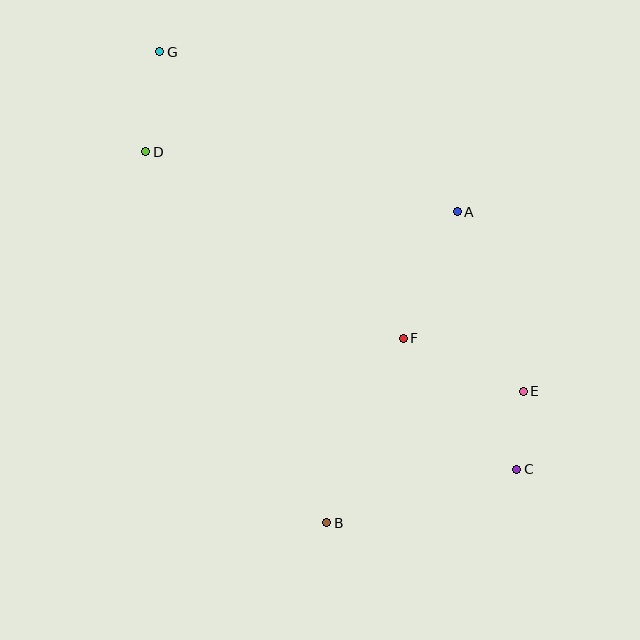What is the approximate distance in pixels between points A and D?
The distance between A and D is approximately 317 pixels.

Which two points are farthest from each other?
Points C and G are farthest from each other.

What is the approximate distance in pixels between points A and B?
The distance between A and B is approximately 337 pixels.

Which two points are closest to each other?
Points C and E are closest to each other.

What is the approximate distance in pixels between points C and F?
The distance between C and F is approximately 173 pixels.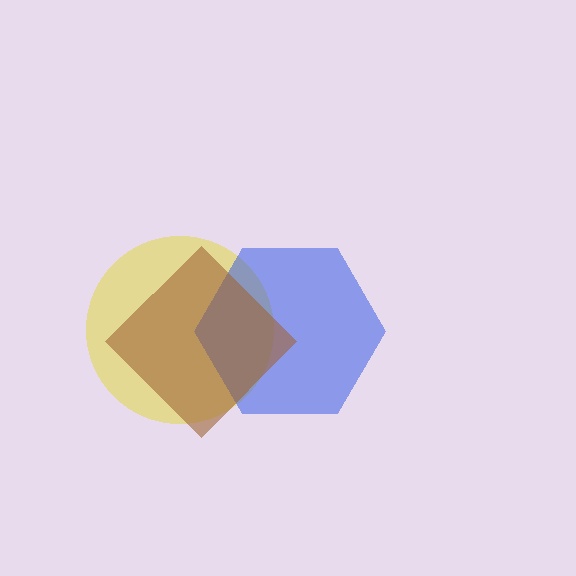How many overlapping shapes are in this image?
There are 3 overlapping shapes in the image.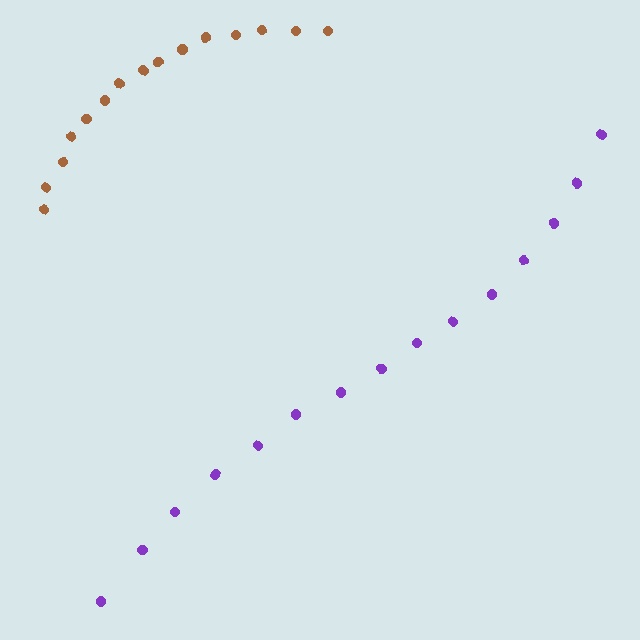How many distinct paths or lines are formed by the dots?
There are 2 distinct paths.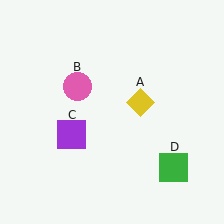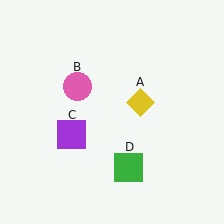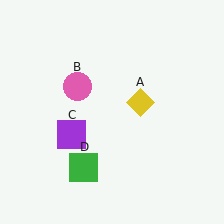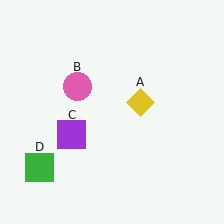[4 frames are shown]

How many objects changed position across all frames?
1 object changed position: green square (object D).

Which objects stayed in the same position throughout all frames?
Yellow diamond (object A) and pink circle (object B) and purple square (object C) remained stationary.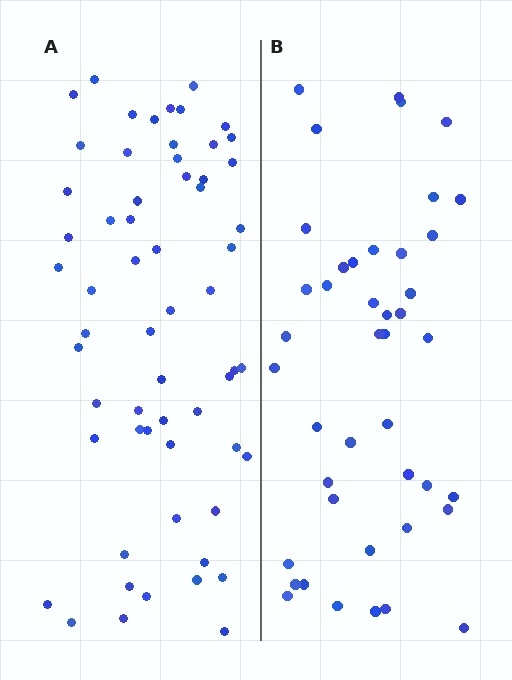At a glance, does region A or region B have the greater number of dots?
Region A (the left region) has more dots.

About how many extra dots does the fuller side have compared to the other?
Region A has approximately 15 more dots than region B.